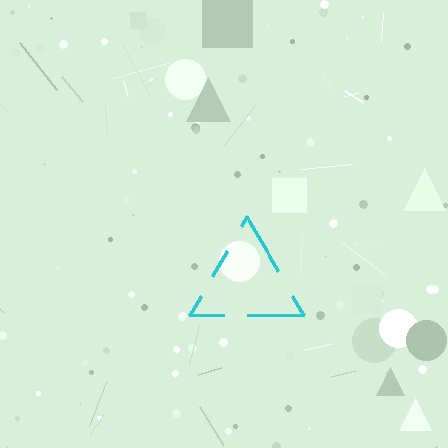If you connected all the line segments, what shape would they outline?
They would outline a triangle.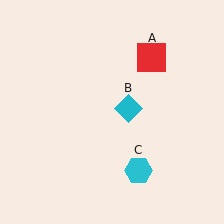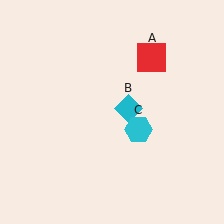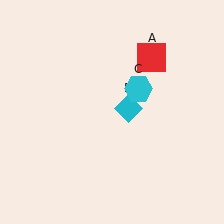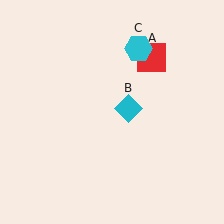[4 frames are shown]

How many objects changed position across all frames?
1 object changed position: cyan hexagon (object C).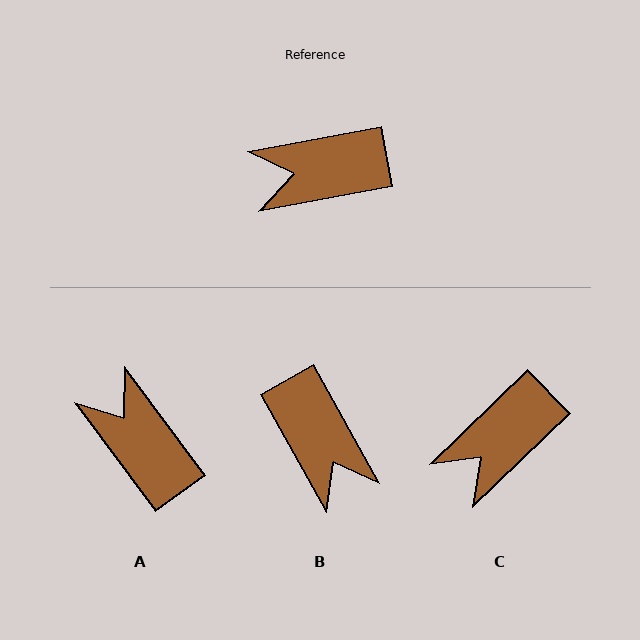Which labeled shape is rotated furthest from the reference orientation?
B, about 109 degrees away.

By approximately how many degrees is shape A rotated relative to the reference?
Approximately 64 degrees clockwise.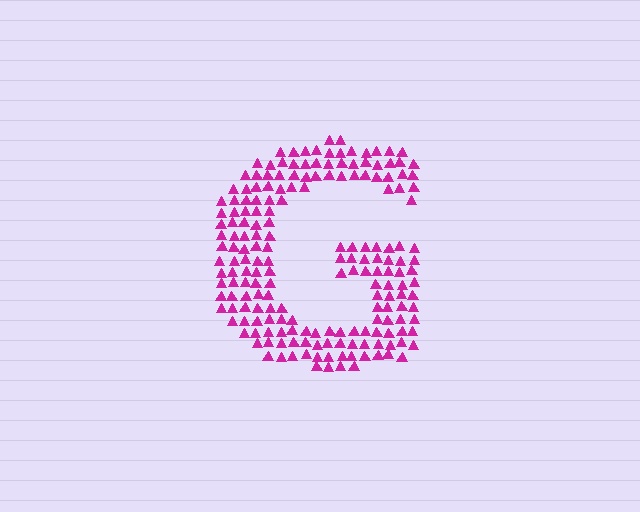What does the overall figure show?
The overall figure shows the letter G.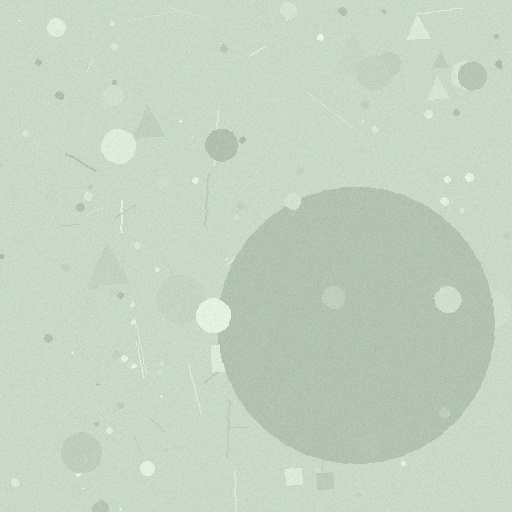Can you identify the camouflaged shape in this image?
The camouflaged shape is a circle.